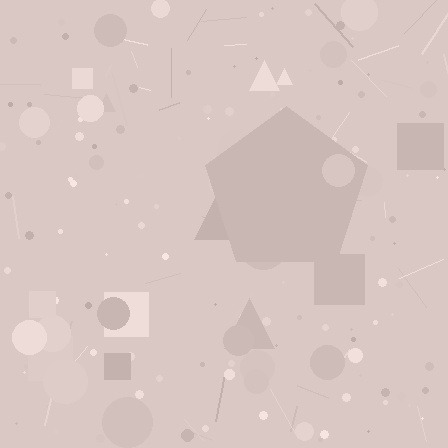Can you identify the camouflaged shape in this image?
The camouflaged shape is a pentagon.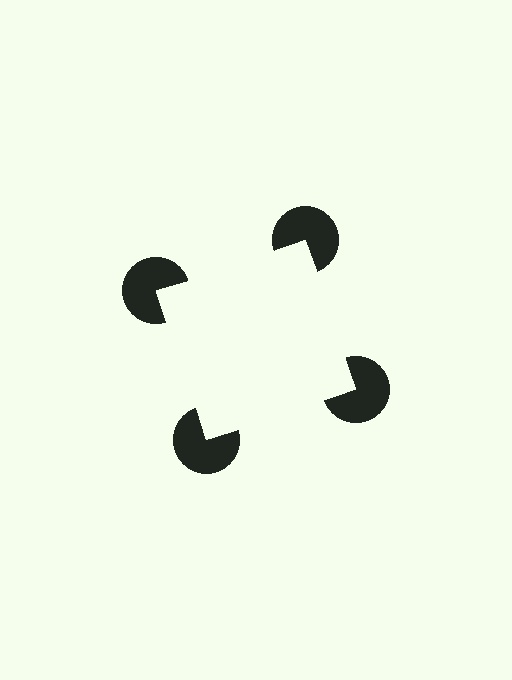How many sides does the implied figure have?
4 sides.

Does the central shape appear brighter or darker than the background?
It typically appears slightly brighter than the background, even though no actual brightness change is drawn.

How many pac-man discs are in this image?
There are 4 — one at each vertex of the illusory square.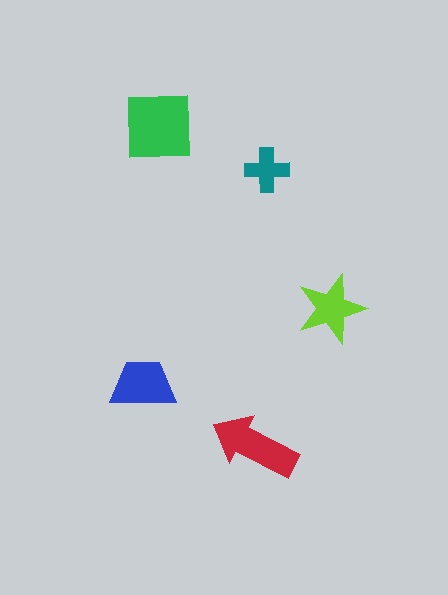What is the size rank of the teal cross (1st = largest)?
5th.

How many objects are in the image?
There are 5 objects in the image.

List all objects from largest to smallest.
The green square, the red arrow, the blue trapezoid, the lime star, the teal cross.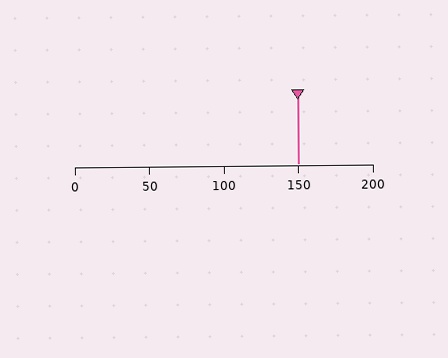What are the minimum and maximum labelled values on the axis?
The axis runs from 0 to 200.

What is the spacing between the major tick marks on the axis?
The major ticks are spaced 50 apart.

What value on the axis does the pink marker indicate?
The marker indicates approximately 150.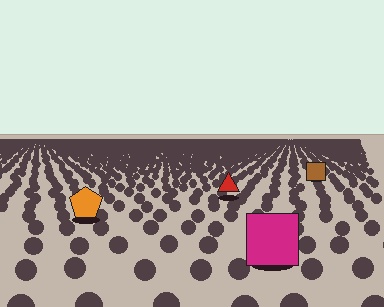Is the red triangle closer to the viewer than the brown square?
Yes. The red triangle is closer — you can tell from the texture gradient: the ground texture is coarser near it.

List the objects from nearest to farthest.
From nearest to farthest: the magenta square, the orange pentagon, the red triangle, the brown square.